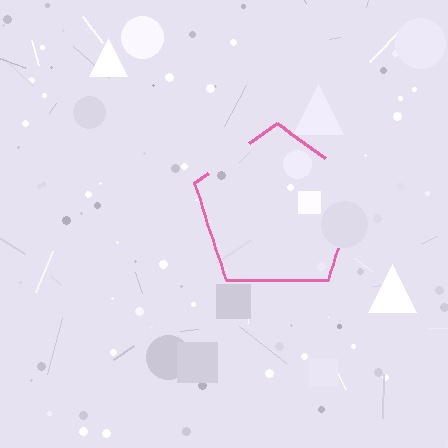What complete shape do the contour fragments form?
The contour fragments form a pentagon.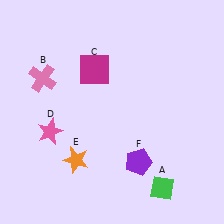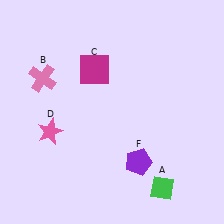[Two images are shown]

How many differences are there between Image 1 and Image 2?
There is 1 difference between the two images.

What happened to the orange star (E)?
The orange star (E) was removed in Image 2. It was in the bottom-left area of Image 1.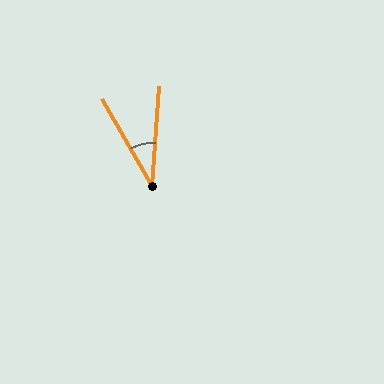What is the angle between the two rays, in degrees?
Approximately 34 degrees.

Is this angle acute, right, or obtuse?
It is acute.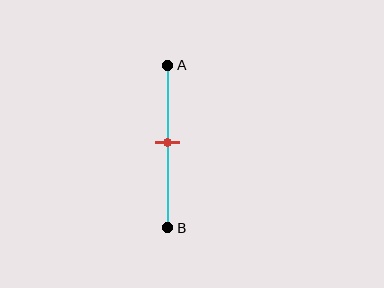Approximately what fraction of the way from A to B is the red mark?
The red mark is approximately 45% of the way from A to B.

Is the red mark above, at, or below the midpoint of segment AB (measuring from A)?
The red mark is approximately at the midpoint of segment AB.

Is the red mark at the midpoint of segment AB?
Yes, the mark is approximately at the midpoint.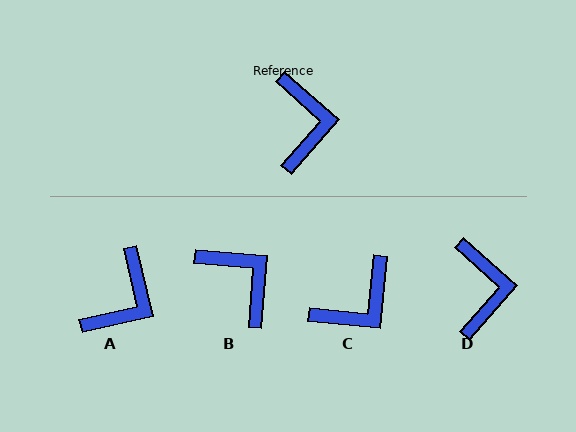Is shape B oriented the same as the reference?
No, it is off by about 37 degrees.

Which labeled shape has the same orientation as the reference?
D.